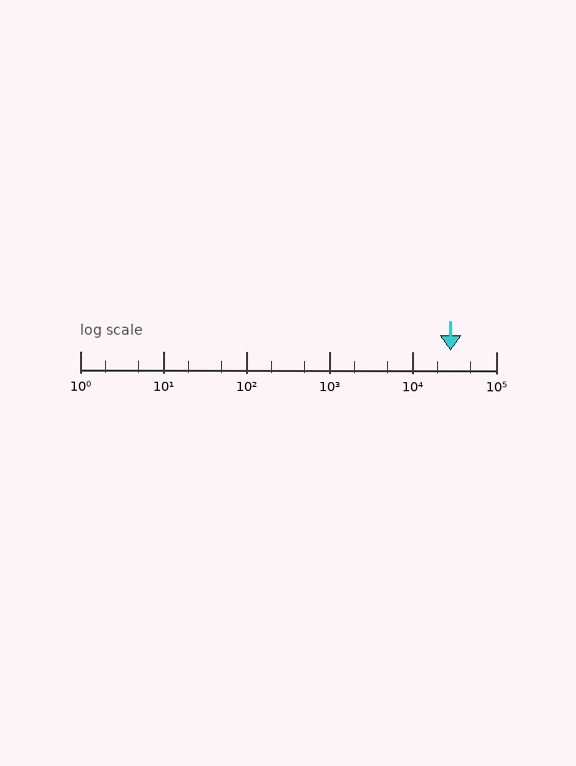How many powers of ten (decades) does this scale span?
The scale spans 5 decades, from 1 to 100000.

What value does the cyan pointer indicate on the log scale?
The pointer indicates approximately 28000.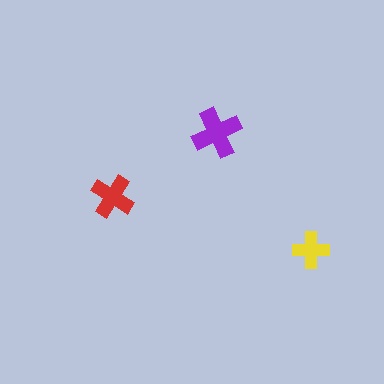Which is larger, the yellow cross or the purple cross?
The purple one.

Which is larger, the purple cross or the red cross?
The purple one.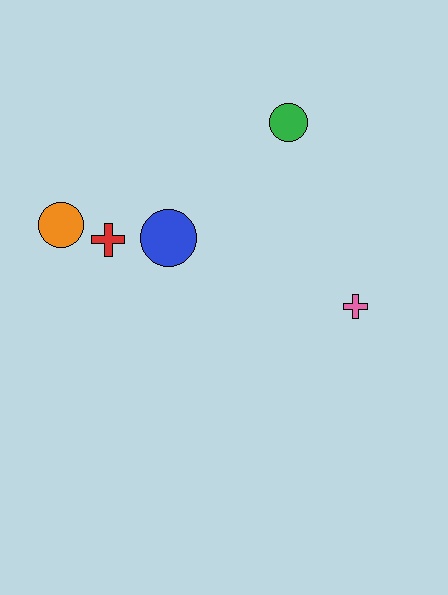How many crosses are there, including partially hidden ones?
There are 2 crosses.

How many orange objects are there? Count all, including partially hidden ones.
There is 1 orange object.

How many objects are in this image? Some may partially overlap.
There are 5 objects.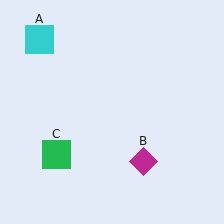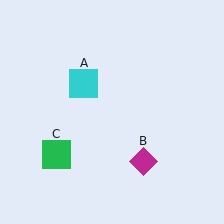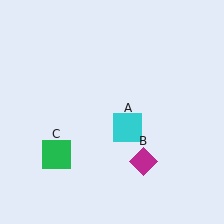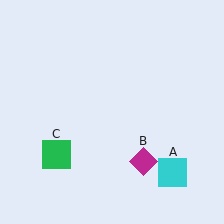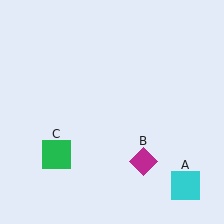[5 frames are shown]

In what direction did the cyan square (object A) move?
The cyan square (object A) moved down and to the right.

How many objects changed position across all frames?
1 object changed position: cyan square (object A).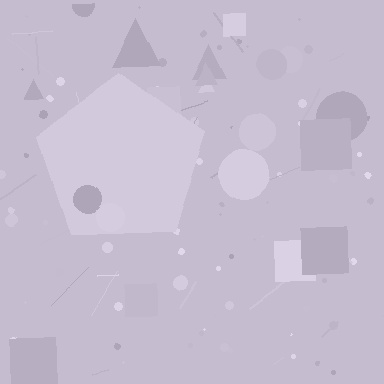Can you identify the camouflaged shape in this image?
The camouflaged shape is a pentagon.